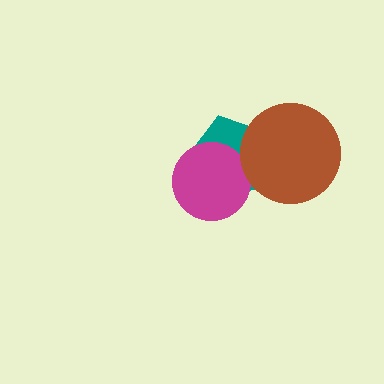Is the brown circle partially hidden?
No, no other shape covers it.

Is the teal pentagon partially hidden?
Yes, it is partially covered by another shape.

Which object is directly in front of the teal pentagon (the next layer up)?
The magenta circle is directly in front of the teal pentagon.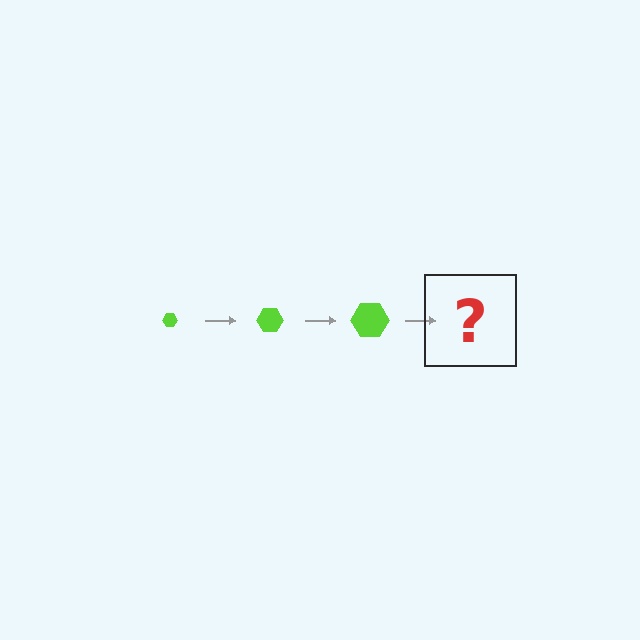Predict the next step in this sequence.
The next step is a lime hexagon, larger than the previous one.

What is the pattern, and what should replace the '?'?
The pattern is that the hexagon gets progressively larger each step. The '?' should be a lime hexagon, larger than the previous one.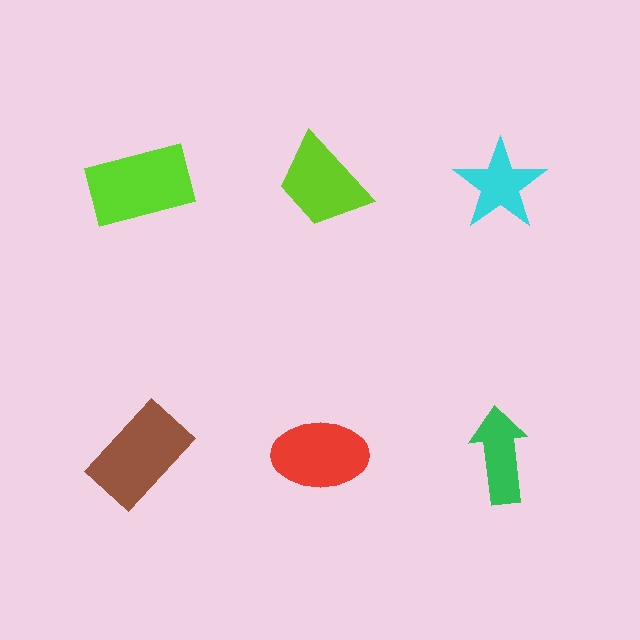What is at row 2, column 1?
A brown rectangle.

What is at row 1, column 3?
A cyan star.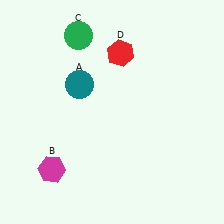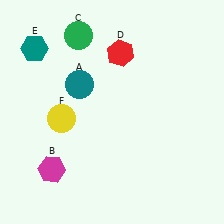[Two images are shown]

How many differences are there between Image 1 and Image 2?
There are 2 differences between the two images.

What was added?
A teal hexagon (E), a yellow circle (F) were added in Image 2.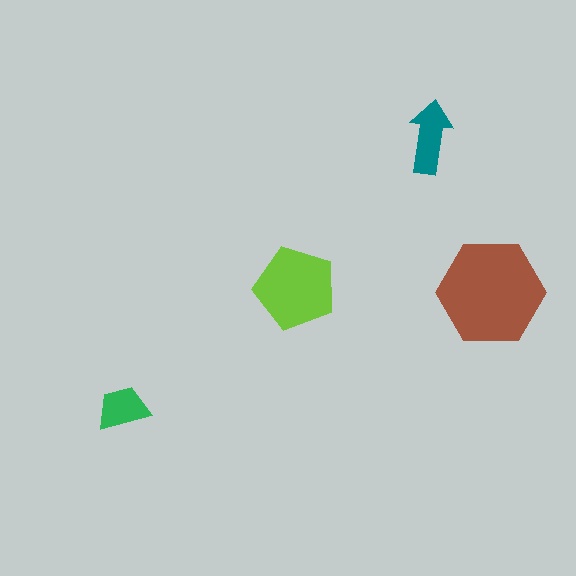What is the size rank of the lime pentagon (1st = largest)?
2nd.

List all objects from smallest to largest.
The green trapezoid, the teal arrow, the lime pentagon, the brown hexagon.